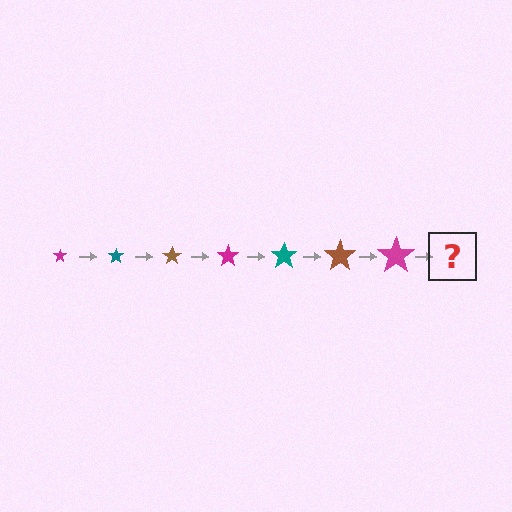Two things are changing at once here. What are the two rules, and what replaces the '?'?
The two rules are that the star grows larger each step and the color cycles through magenta, teal, and brown. The '?' should be a teal star, larger than the previous one.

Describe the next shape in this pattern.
It should be a teal star, larger than the previous one.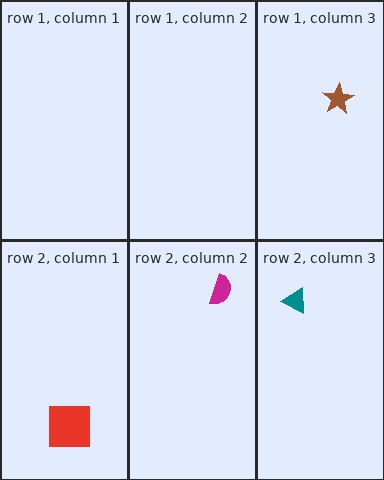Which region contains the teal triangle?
The row 2, column 3 region.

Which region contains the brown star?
The row 1, column 3 region.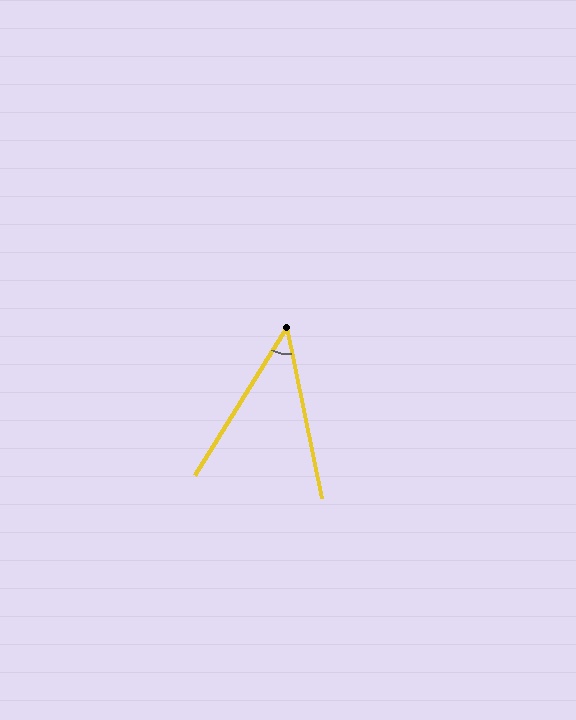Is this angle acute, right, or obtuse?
It is acute.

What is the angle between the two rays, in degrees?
Approximately 43 degrees.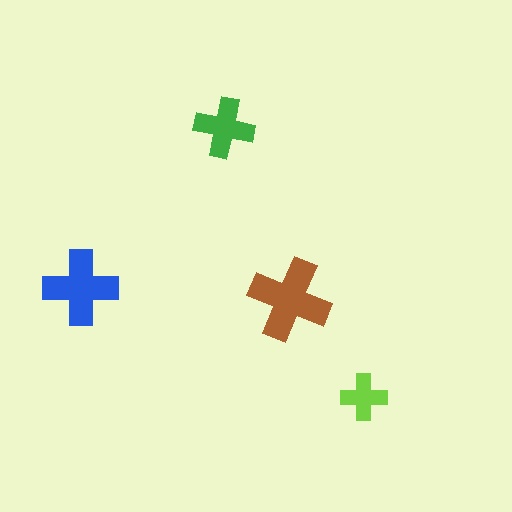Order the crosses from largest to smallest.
the brown one, the blue one, the green one, the lime one.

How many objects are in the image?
There are 4 objects in the image.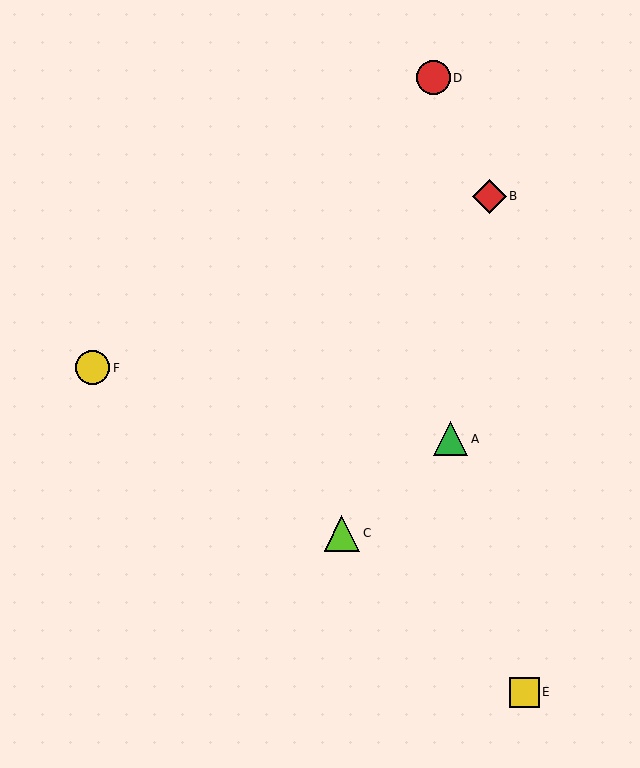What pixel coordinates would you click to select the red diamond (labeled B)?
Click at (489, 196) to select the red diamond B.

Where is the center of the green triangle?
The center of the green triangle is at (450, 439).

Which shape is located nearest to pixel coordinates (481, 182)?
The red diamond (labeled B) at (489, 196) is nearest to that location.